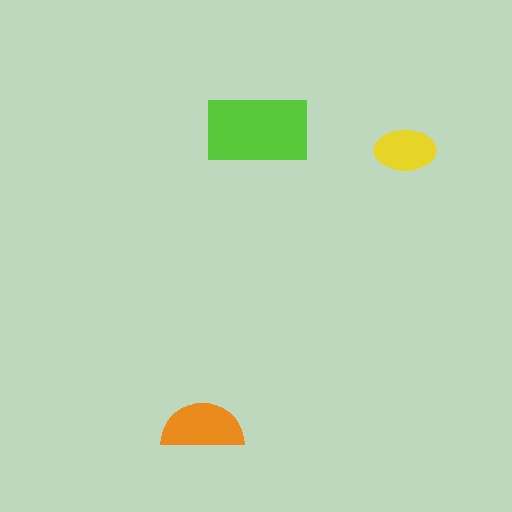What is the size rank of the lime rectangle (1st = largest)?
1st.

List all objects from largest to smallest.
The lime rectangle, the orange semicircle, the yellow ellipse.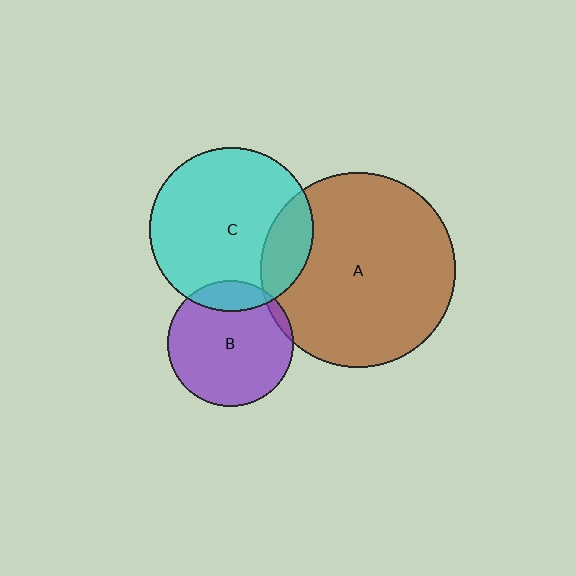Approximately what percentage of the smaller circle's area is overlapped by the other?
Approximately 5%.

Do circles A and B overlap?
Yes.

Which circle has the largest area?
Circle A (brown).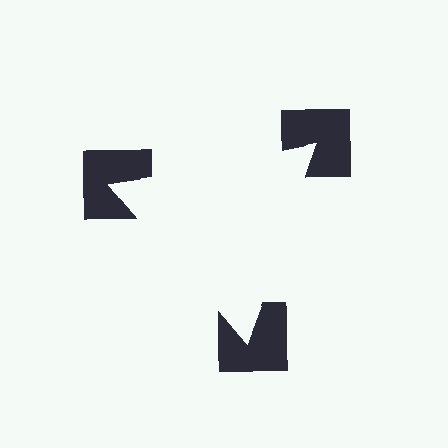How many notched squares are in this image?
There are 3 — one at each vertex of the illusory triangle.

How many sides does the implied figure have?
3 sides.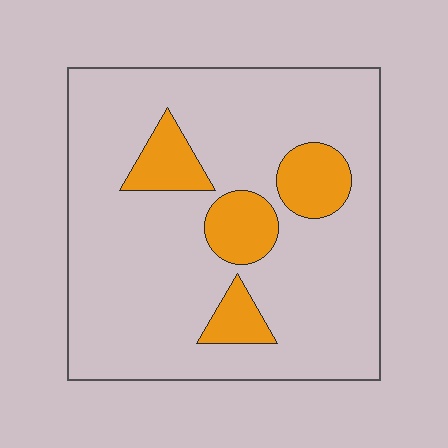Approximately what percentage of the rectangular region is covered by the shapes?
Approximately 15%.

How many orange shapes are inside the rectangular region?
4.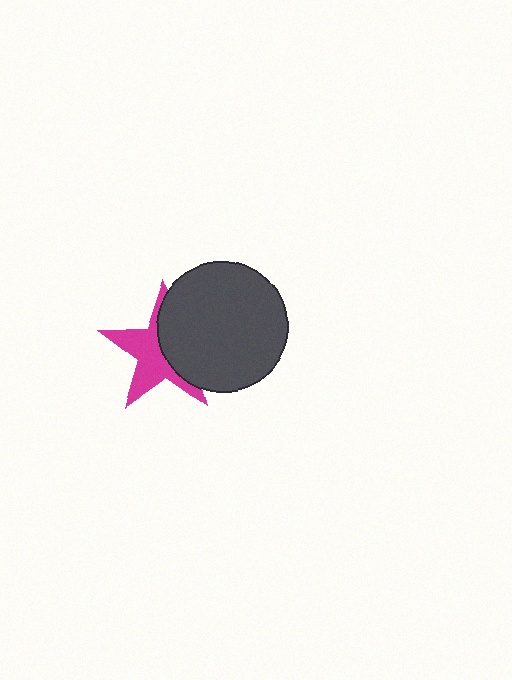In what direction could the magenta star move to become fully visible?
The magenta star could move left. That would shift it out from behind the dark gray circle entirely.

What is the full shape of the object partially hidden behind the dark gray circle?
The partially hidden object is a magenta star.